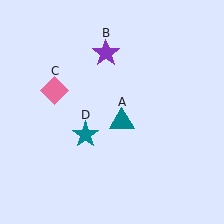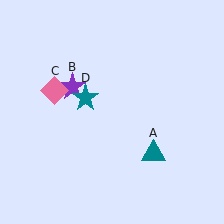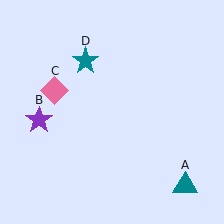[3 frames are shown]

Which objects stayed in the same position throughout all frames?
Pink diamond (object C) remained stationary.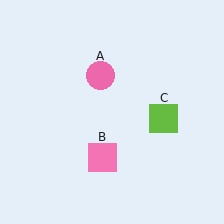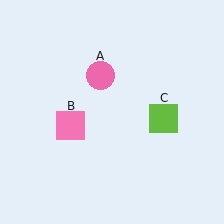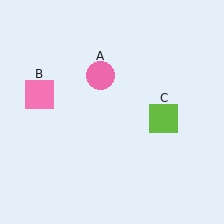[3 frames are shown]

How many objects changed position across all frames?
1 object changed position: pink square (object B).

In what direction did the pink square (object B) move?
The pink square (object B) moved up and to the left.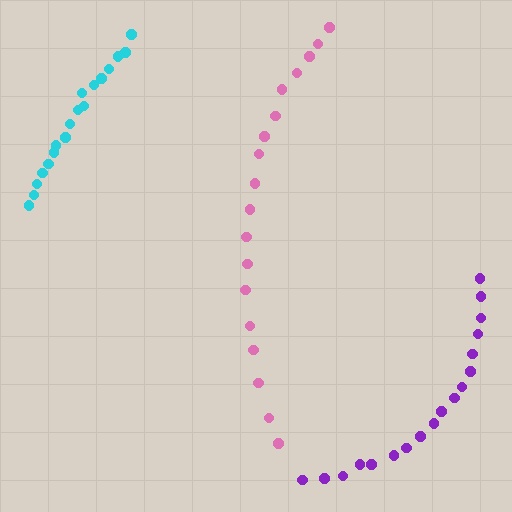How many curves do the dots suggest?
There are 3 distinct paths.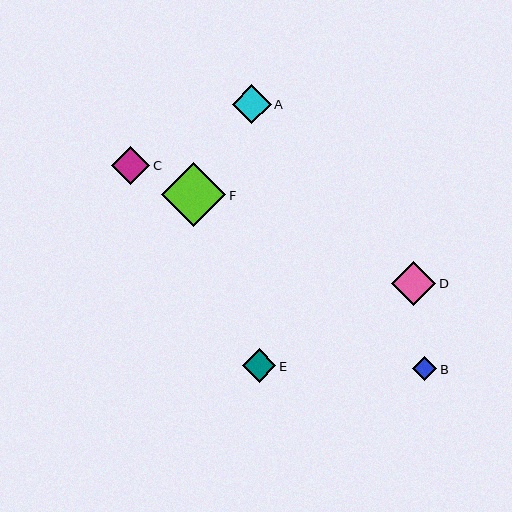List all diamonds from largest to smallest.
From largest to smallest: F, D, A, C, E, B.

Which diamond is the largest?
Diamond F is the largest with a size of approximately 64 pixels.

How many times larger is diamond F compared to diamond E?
Diamond F is approximately 1.9 times the size of diamond E.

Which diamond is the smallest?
Diamond B is the smallest with a size of approximately 25 pixels.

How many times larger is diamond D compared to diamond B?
Diamond D is approximately 1.8 times the size of diamond B.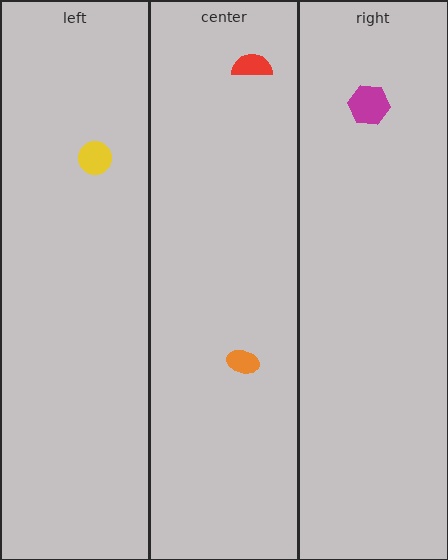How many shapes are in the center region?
2.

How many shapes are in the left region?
1.